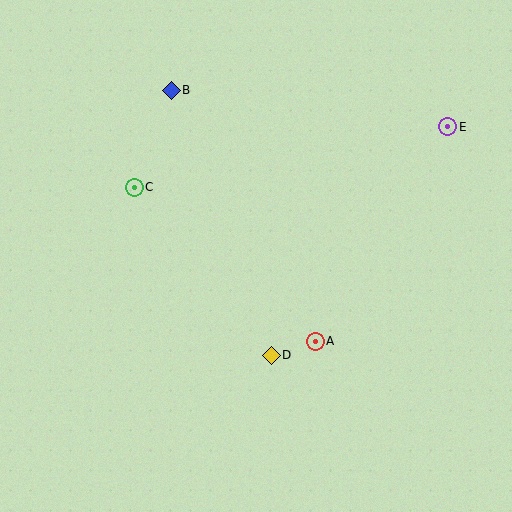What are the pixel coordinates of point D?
Point D is at (271, 355).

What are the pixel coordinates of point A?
Point A is at (315, 341).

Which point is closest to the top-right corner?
Point E is closest to the top-right corner.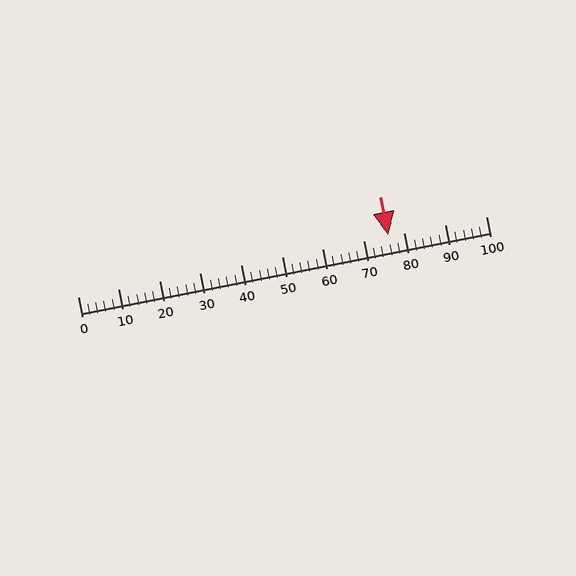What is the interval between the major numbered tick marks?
The major tick marks are spaced 10 units apart.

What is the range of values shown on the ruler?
The ruler shows values from 0 to 100.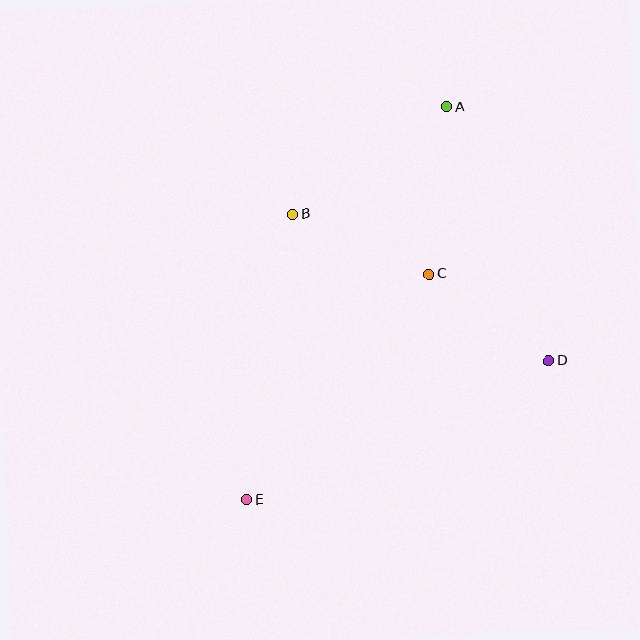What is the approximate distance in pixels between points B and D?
The distance between B and D is approximately 294 pixels.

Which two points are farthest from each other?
Points A and E are farthest from each other.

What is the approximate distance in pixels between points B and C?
The distance between B and C is approximately 149 pixels.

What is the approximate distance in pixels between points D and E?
The distance between D and E is approximately 332 pixels.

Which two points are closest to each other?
Points C and D are closest to each other.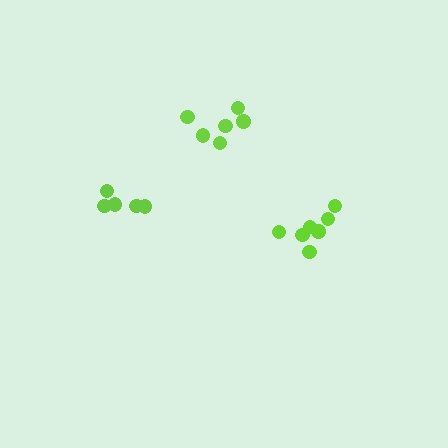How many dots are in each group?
Group 1: 6 dots, Group 2: 7 dots, Group 3: 5 dots (18 total).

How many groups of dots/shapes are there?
There are 3 groups.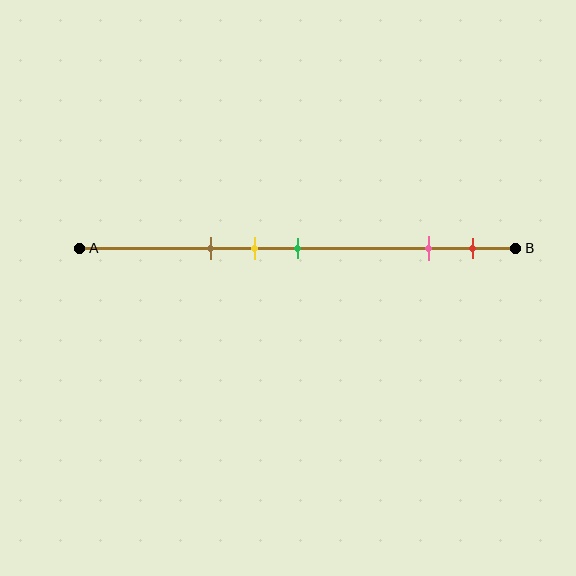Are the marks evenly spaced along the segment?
No, the marks are not evenly spaced.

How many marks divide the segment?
There are 5 marks dividing the segment.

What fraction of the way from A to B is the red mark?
The red mark is approximately 90% (0.9) of the way from A to B.